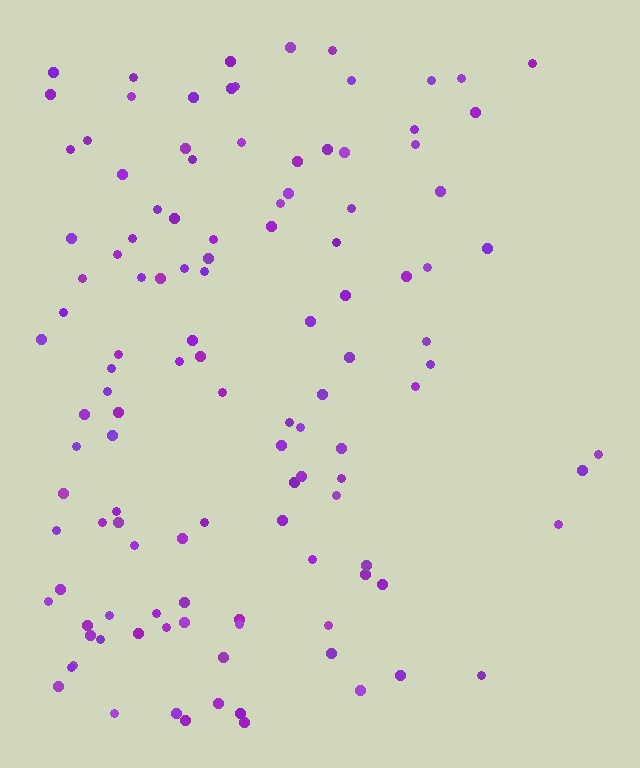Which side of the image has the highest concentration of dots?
The left.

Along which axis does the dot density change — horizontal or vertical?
Horizontal.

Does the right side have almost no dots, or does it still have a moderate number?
Still a moderate number, just noticeably fewer than the left.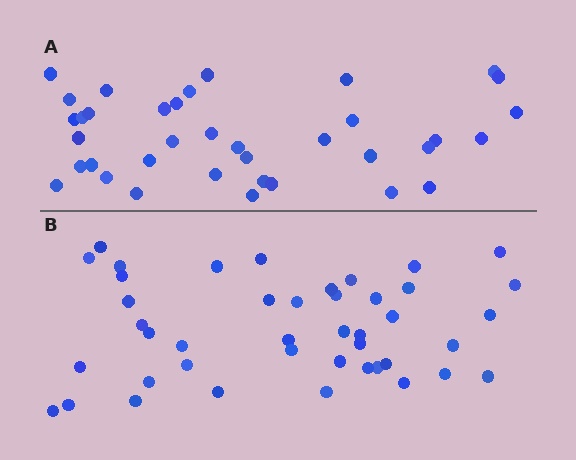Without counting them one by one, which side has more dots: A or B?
Region B (the bottom region) has more dots.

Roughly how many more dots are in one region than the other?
Region B has about 6 more dots than region A.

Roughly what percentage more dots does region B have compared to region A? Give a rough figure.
About 15% more.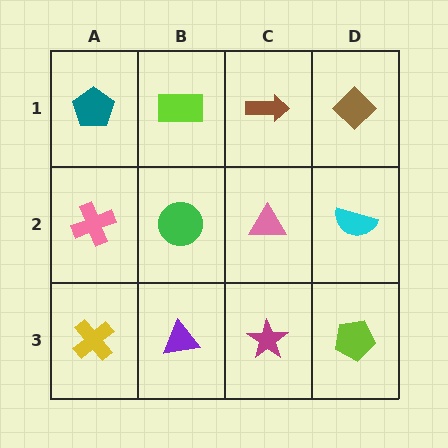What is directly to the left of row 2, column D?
A pink triangle.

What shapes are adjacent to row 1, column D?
A cyan semicircle (row 2, column D), a brown arrow (row 1, column C).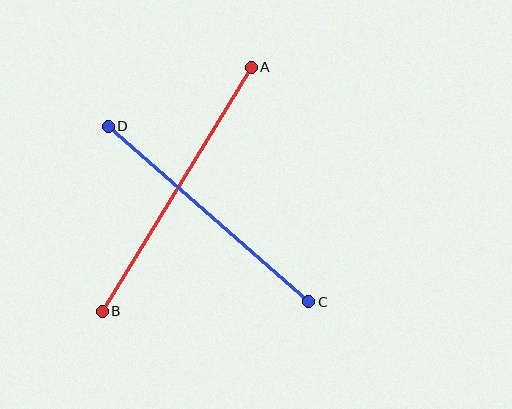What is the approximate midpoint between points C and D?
The midpoint is at approximately (208, 214) pixels.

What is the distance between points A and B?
The distance is approximately 286 pixels.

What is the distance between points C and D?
The distance is approximately 267 pixels.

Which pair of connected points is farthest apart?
Points A and B are farthest apart.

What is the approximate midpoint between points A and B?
The midpoint is at approximately (177, 189) pixels.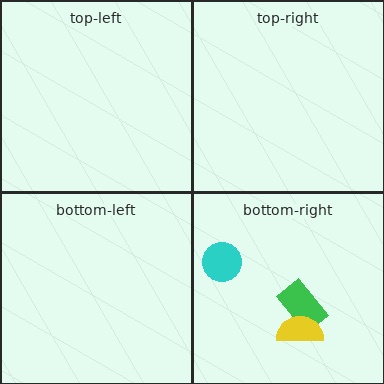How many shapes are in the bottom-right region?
3.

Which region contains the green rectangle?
The bottom-right region.